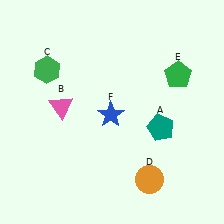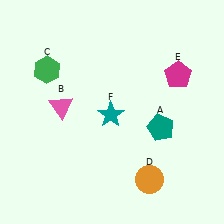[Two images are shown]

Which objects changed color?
E changed from green to magenta. F changed from blue to teal.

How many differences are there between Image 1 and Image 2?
There are 2 differences between the two images.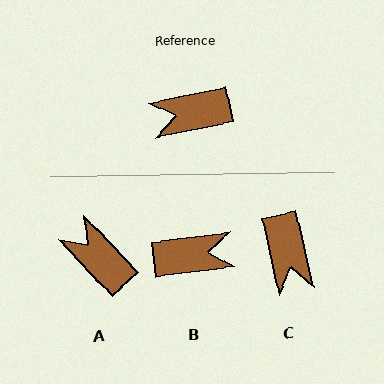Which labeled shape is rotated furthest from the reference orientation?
B, about 176 degrees away.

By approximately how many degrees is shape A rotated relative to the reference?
Approximately 59 degrees clockwise.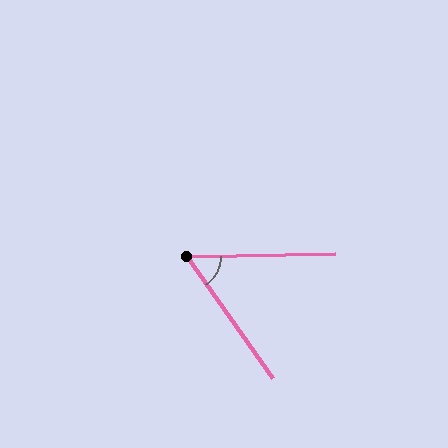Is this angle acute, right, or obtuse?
It is acute.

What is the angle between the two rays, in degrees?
Approximately 56 degrees.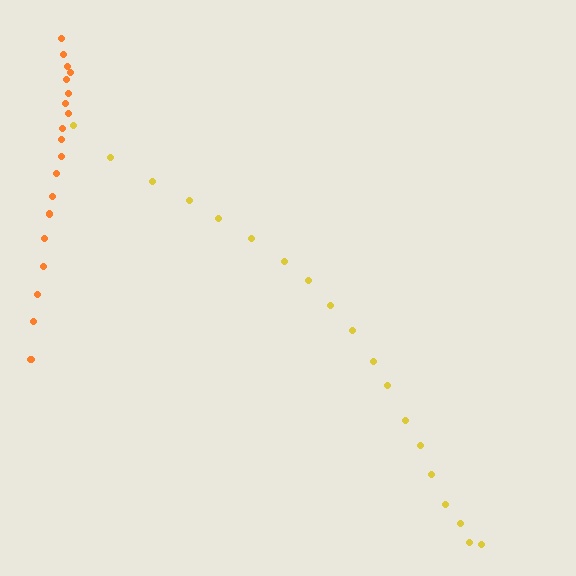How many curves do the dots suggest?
There are 2 distinct paths.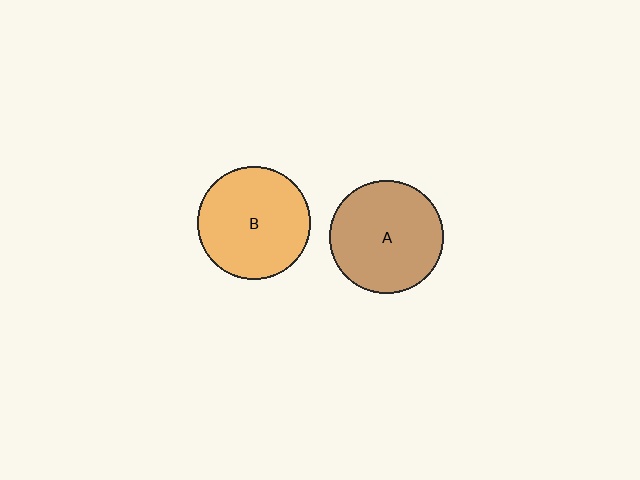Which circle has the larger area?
Circle A (brown).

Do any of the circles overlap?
No, none of the circles overlap.